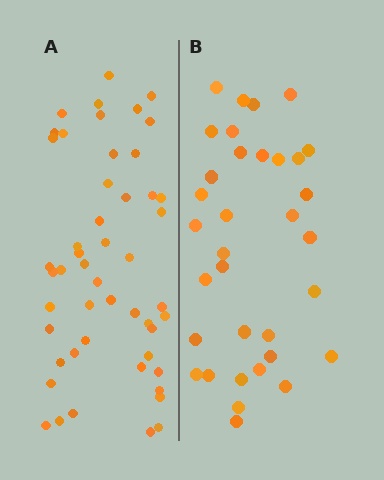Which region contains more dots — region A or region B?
Region A (the left region) has more dots.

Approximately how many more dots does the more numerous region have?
Region A has approximately 15 more dots than region B.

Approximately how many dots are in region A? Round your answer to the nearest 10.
About 50 dots.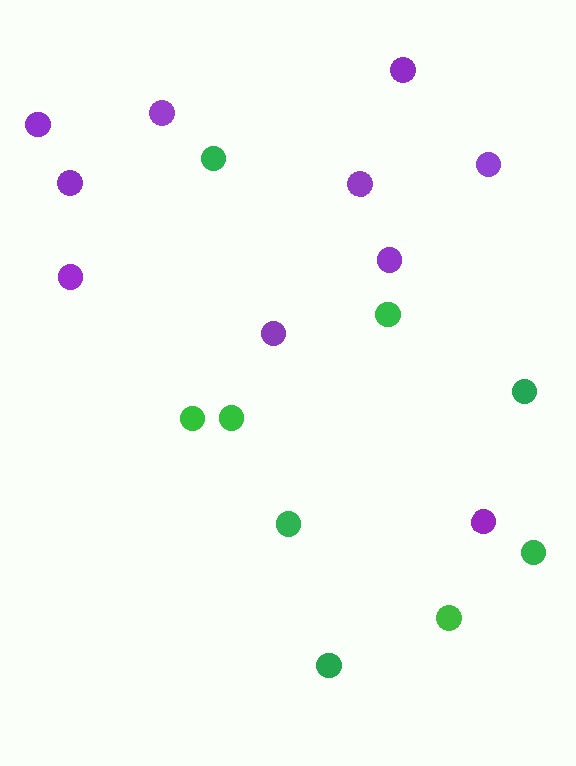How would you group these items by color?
There are 2 groups: one group of purple circles (10) and one group of green circles (9).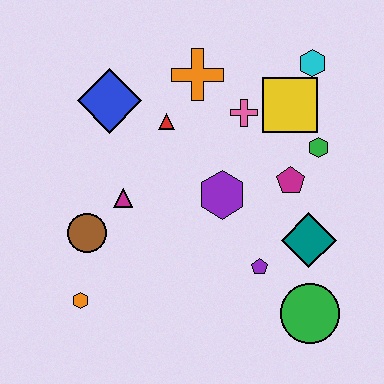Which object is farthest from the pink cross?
The orange hexagon is farthest from the pink cross.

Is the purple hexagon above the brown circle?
Yes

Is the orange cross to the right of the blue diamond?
Yes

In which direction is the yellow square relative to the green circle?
The yellow square is above the green circle.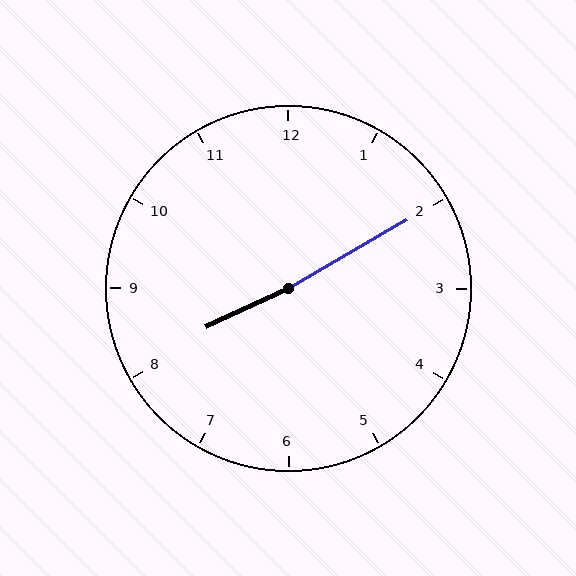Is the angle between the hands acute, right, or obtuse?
It is obtuse.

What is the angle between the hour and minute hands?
Approximately 175 degrees.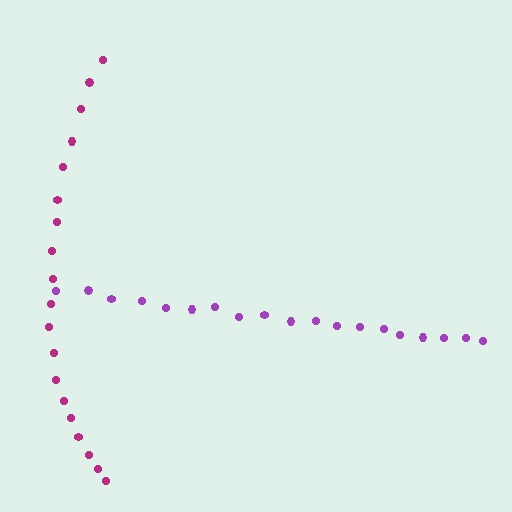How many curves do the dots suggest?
There are 2 distinct paths.